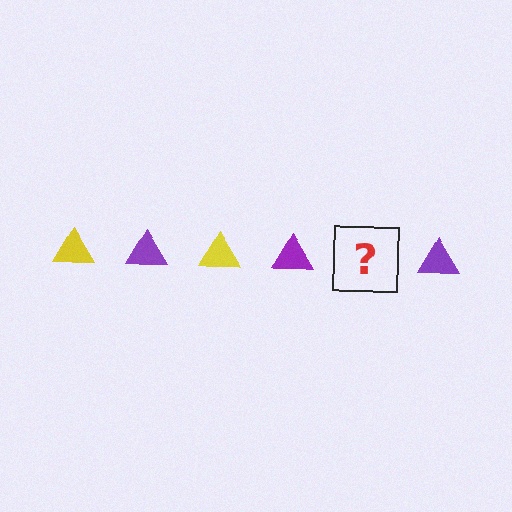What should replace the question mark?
The question mark should be replaced with a yellow triangle.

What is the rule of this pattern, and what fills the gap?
The rule is that the pattern cycles through yellow, purple triangles. The gap should be filled with a yellow triangle.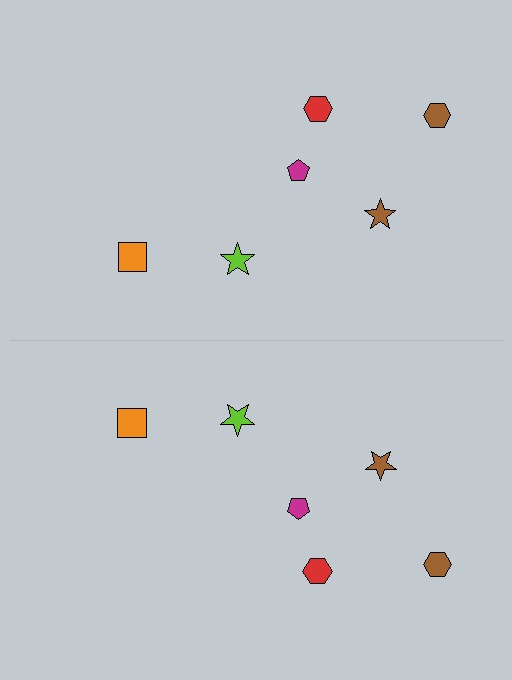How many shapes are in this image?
There are 12 shapes in this image.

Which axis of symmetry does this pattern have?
The pattern has a horizontal axis of symmetry running through the center of the image.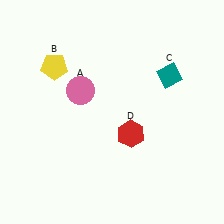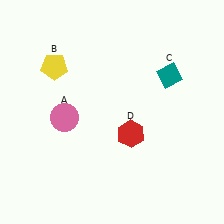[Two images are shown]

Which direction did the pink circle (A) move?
The pink circle (A) moved down.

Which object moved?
The pink circle (A) moved down.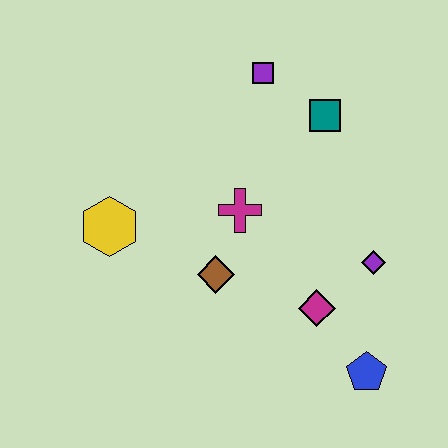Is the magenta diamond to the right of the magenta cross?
Yes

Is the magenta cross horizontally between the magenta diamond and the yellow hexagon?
Yes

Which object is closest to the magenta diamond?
The purple diamond is closest to the magenta diamond.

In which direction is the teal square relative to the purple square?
The teal square is to the right of the purple square.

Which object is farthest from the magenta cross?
The blue pentagon is farthest from the magenta cross.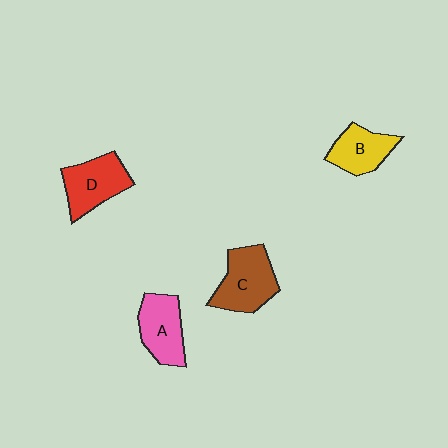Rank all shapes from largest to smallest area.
From largest to smallest: C (brown), D (red), A (pink), B (yellow).